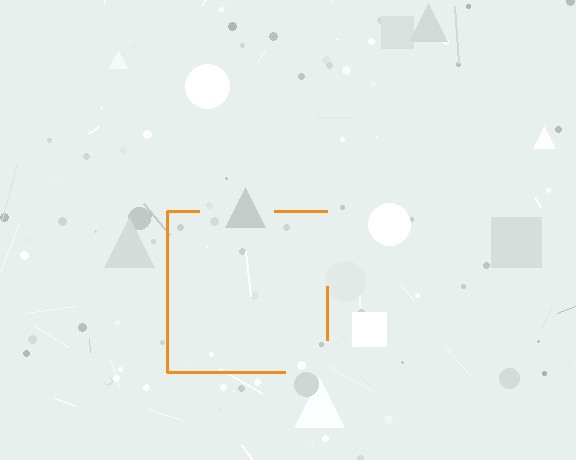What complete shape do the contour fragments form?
The contour fragments form a square.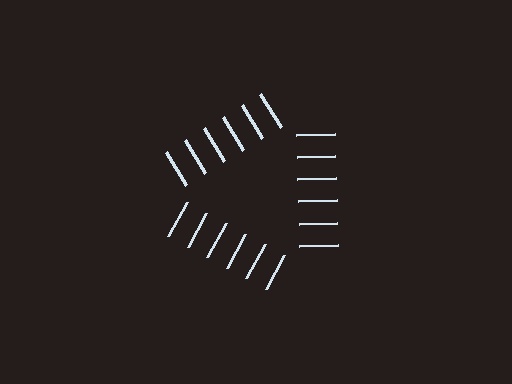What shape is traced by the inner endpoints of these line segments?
An illusory triangle — the line segments terminate on its edges but no continuous stroke is drawn.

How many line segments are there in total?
18 — 6 along each of the 3 edges.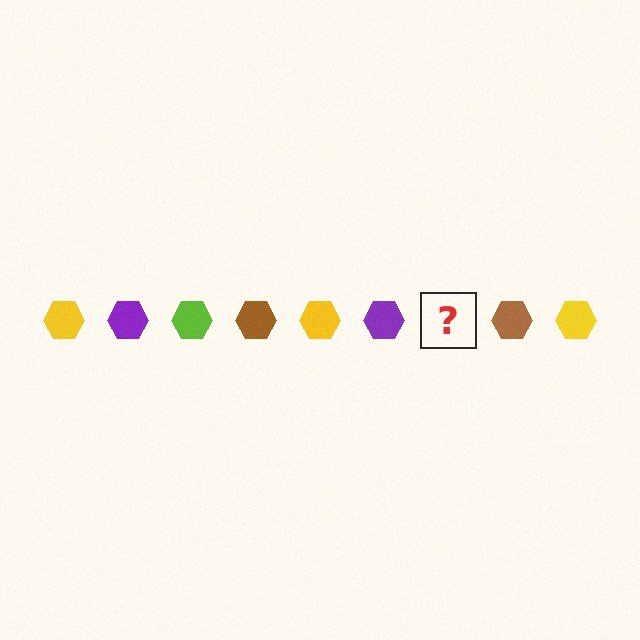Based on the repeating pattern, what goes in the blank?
The blank should be a lime hexagon.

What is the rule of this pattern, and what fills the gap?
The rule is that the pattern cycles through yellow, purple, lime, brown hexagons. The gap should be filled with a lime hexagon.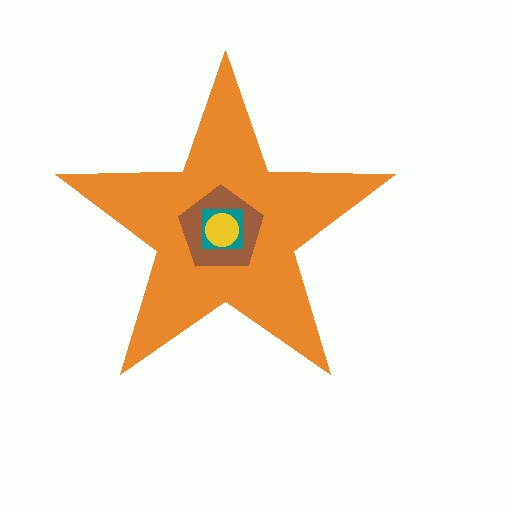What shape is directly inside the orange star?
The brown pentagon.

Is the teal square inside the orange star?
Yes.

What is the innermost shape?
The yellow circle.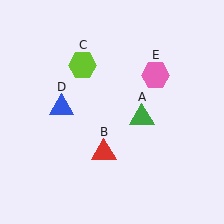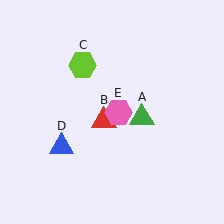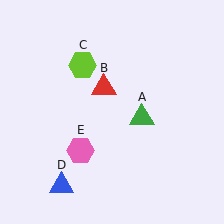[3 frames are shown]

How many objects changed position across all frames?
3 objects changed position: red triangle (object B), blue triangle (object D), pink hexagon (object E).